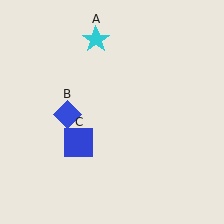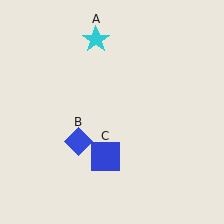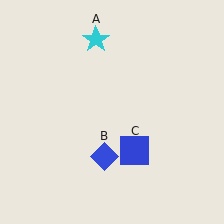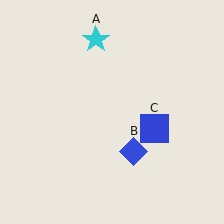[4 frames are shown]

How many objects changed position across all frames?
2 objects changed position: blue diamond (object B), blue square (object C).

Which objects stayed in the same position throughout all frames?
Cyan star (object A) remained stationary.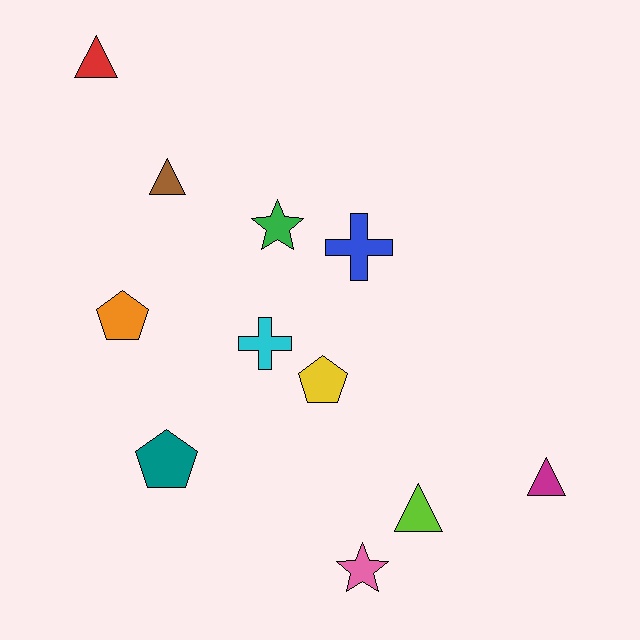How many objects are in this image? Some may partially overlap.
There are 11 objects.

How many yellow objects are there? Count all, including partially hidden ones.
There is 1 yellow object.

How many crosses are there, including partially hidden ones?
There are 2 crosses.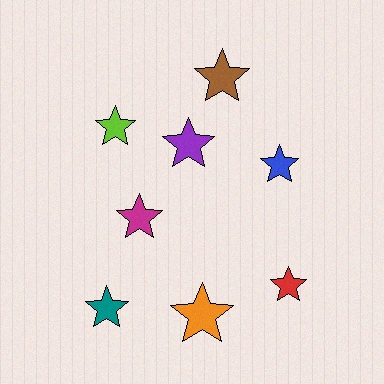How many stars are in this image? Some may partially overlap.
There are 8 stars.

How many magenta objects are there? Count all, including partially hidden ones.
There is 1 magenta object.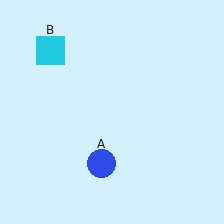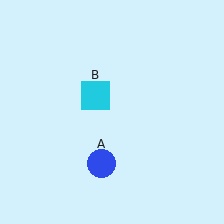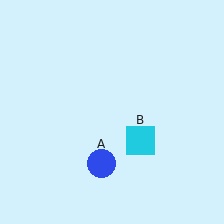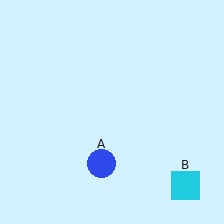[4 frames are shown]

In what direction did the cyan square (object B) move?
The cyan square (object B) moved down and to the right.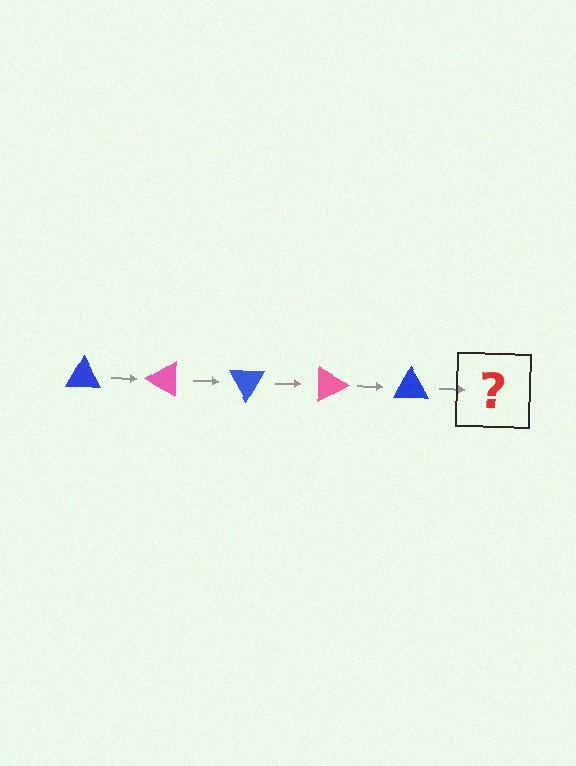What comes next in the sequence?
The next element should be a pink triangle, rotated 150 degrees from the start.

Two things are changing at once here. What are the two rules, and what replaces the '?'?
The two rules are that it rotates 30 degrees each step and the color cycles through blue and pink. The '?' should be a pink triangle, rotated 150 degrees from the start.